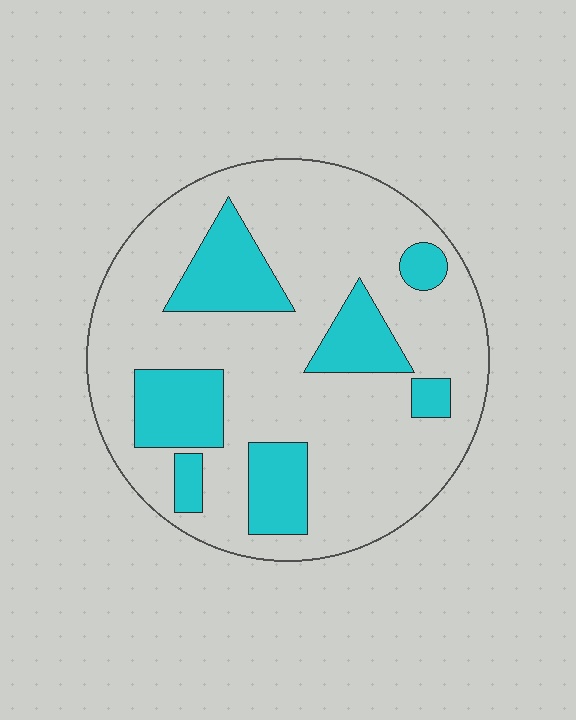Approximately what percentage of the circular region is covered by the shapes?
Approximately 25%.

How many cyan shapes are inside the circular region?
7.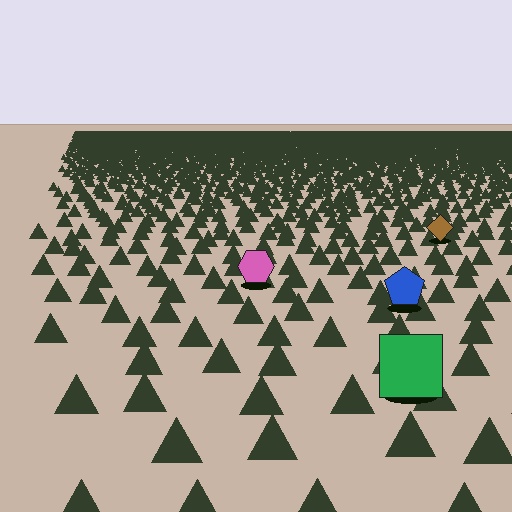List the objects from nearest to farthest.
From nearest to farthest: the green square, the blue pentagon, the pink hexagon, the brown diamond.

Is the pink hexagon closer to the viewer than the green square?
No. The green square is closer — you can tell from the texture gradient: the ground texture is coarser near it.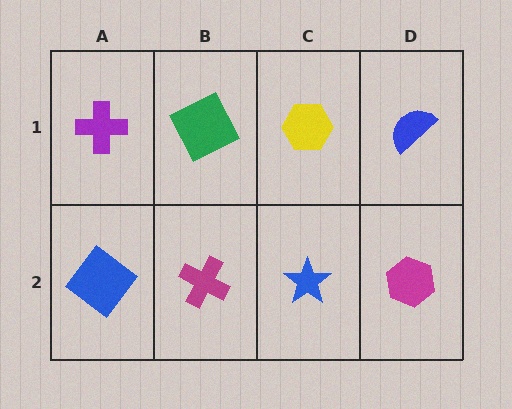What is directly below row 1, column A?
A blue diamond.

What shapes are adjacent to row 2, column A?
A purple cross (row 1, column A), a magenta cross (row 2, column B).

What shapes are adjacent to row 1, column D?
A magenta hexagon (row 2, column D), a yellow hexagon (row 1, column C).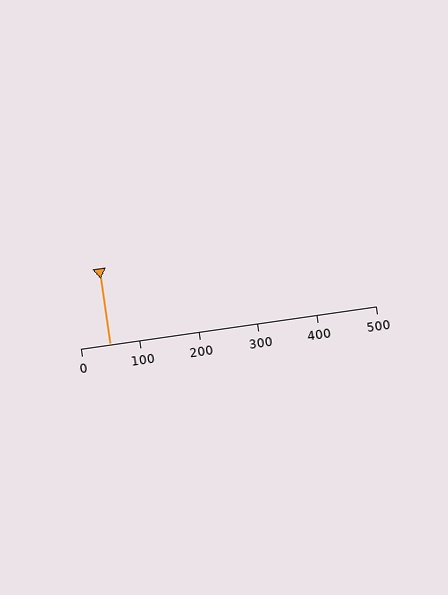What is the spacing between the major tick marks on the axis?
The major ticks are spaced 100 apart.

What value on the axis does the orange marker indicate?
The marker indicates approximately 50.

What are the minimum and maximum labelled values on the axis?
The axis runs from 0 to 500.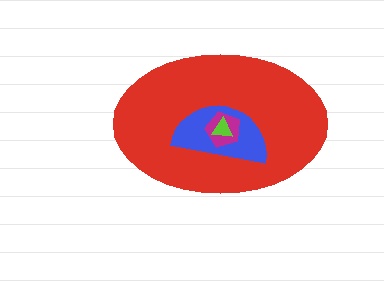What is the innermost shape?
The lime triangle.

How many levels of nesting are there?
4.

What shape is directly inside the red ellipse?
The blue semicircle.